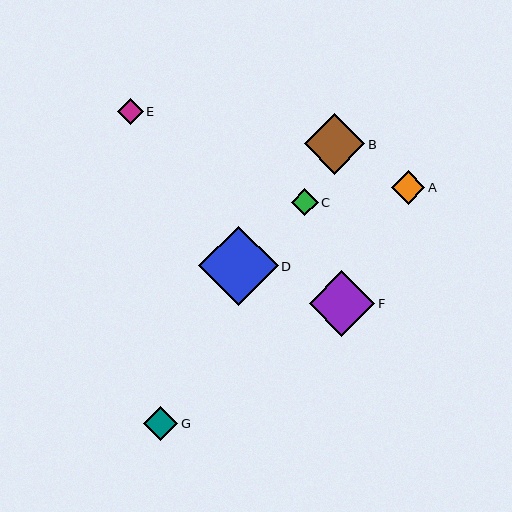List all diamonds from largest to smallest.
From largest to smallest: D, F, B, G, A, C, E.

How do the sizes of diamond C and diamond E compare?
Diamond C and diamond E are approximately the same size.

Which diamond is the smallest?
Diamond E is the smallest with a size of approximately 26 pixels.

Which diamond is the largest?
Diamond D is the largest with a size of approximately 79 pixels.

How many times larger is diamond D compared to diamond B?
Diamond D is approximately 1.3 times the size of diamond B.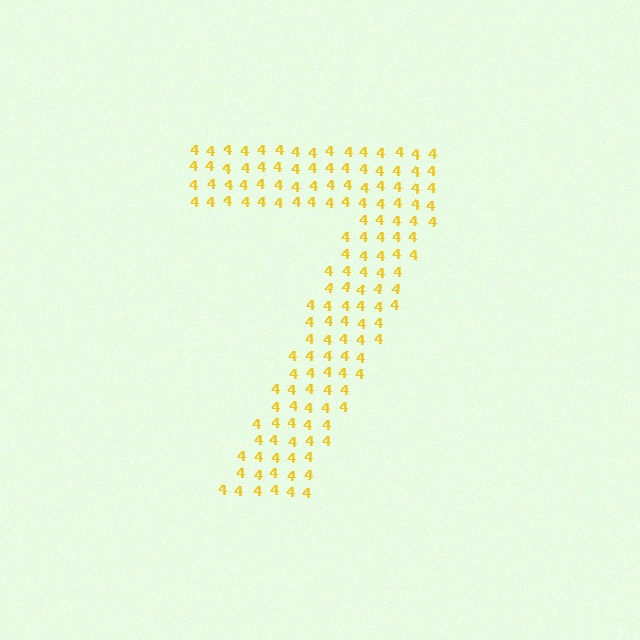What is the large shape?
The large shape is the digit 7.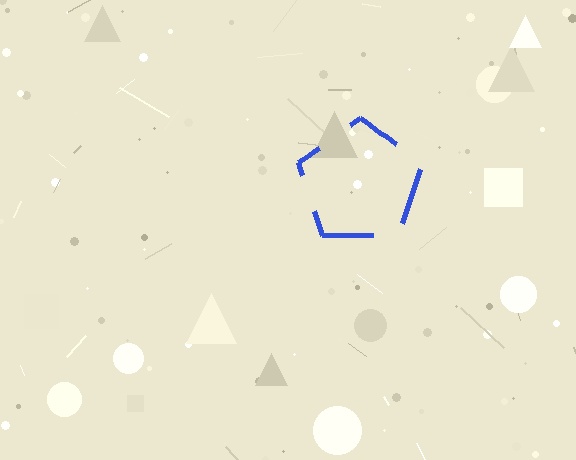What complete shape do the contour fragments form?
The contour fragments form a pentagon.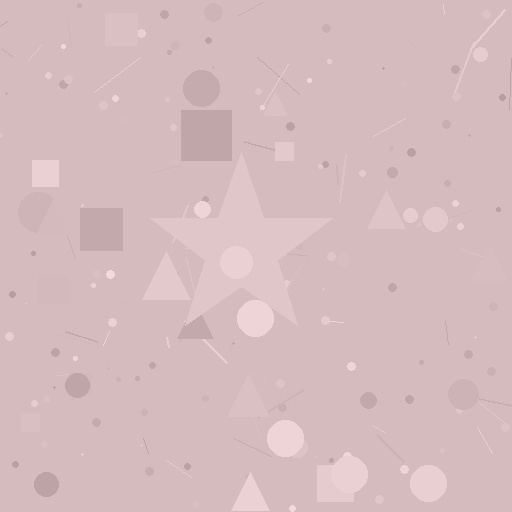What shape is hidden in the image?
A star is hidden in the image.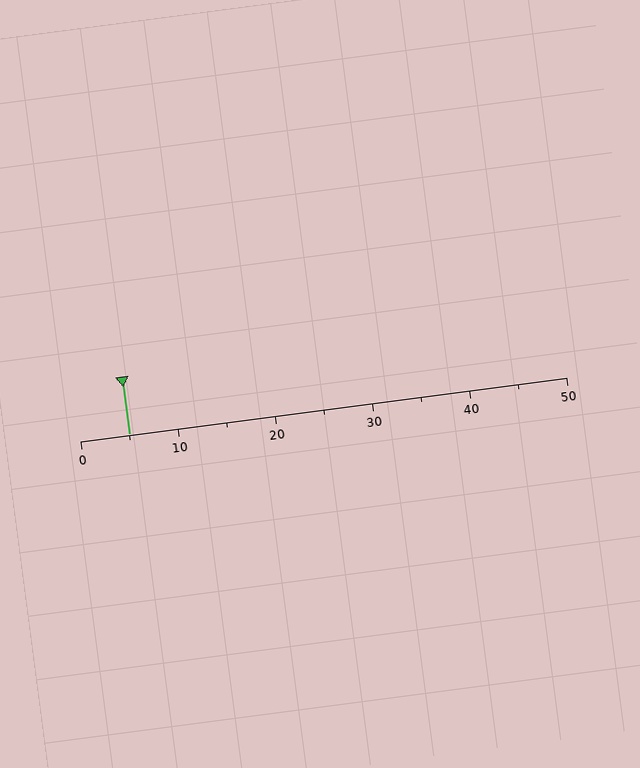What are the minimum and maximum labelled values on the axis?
The axis runs from 0 to 50.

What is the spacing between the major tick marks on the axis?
The major ticks are spaced 10 apart.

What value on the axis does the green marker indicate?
The marker indicates approximately 5.